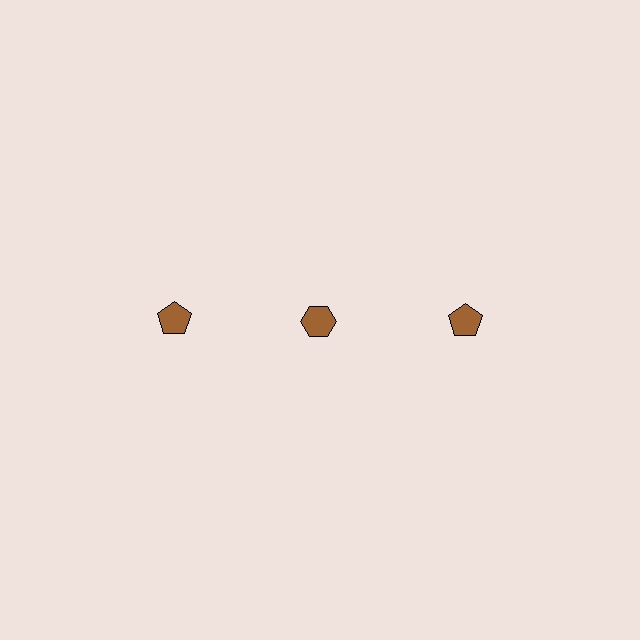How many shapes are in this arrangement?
There are 3 shapes arranged in a grid pattern.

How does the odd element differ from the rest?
It has a different shape: hexagon instead of pentagon.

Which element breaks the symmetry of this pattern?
The brown hexagon in the top row, second from left column breaks the symmetry. All other shapes are brown pentagons.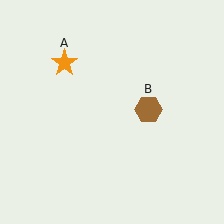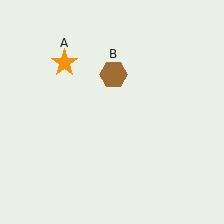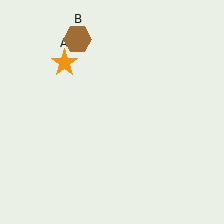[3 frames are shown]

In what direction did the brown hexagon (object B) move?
The brown hexagon (object B) moved up and to the left.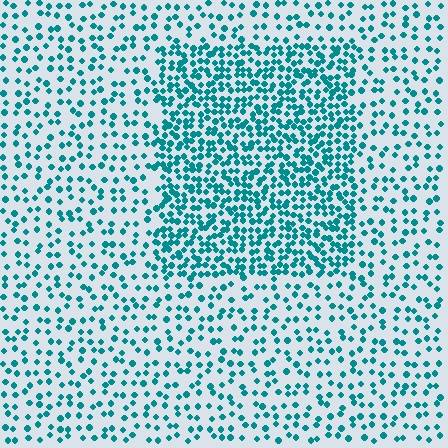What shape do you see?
I see a rectangle.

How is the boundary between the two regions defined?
The boundary is defined by a change in element density (approximately 2.2x ratio). All elements are the same color, size, and shape.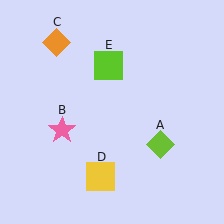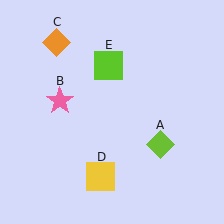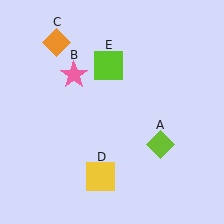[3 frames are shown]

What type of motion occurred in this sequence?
The pink star (object B) rotated clockwise around the center of the scene.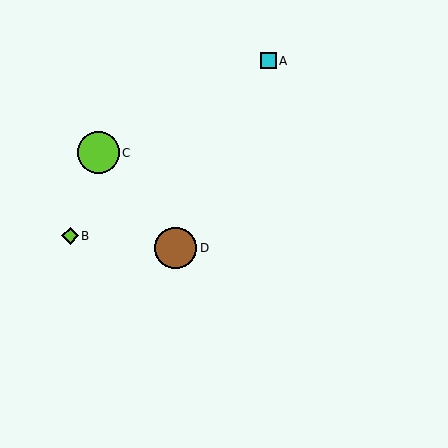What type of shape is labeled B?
Shape B is a lime diamond.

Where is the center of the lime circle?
The center of the lime circle is at (98, 153).